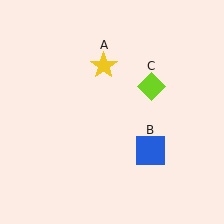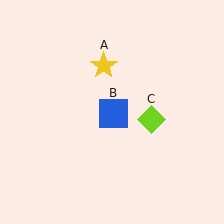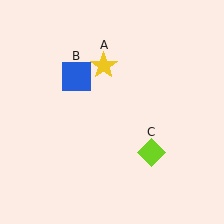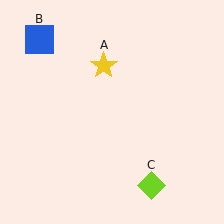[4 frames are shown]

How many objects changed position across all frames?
2 objects changed position: blue square (object B), lime diamond (object C).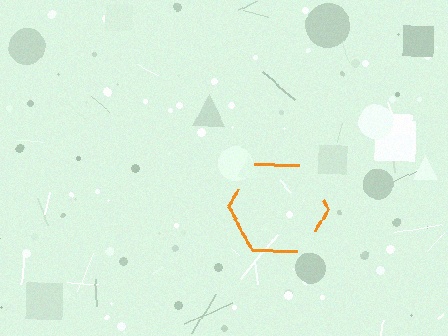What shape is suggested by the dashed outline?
The dashed outline suggests a hexagon.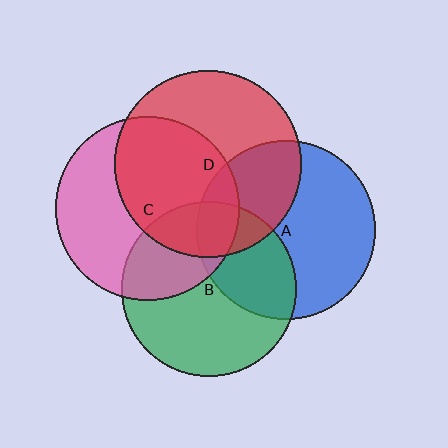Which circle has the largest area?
Circle D (red).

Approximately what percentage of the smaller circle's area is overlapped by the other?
Approximately 35%.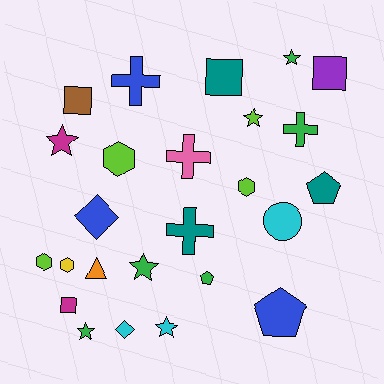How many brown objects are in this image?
There is 1 brown object.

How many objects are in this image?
There are 25 objects.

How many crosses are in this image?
There are 4 crosses.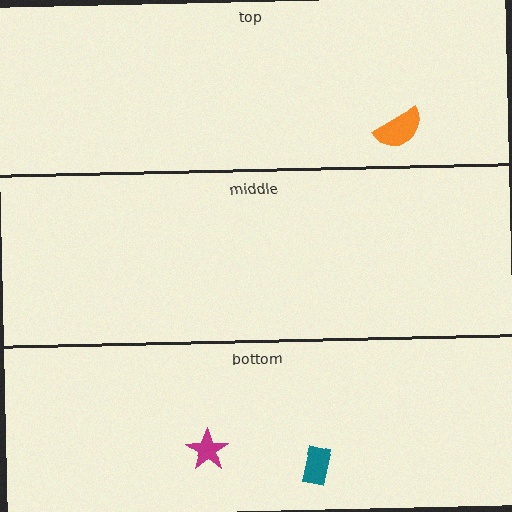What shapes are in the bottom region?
The teal rectangle, the magenta star.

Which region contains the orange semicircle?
The top region.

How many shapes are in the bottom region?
2.